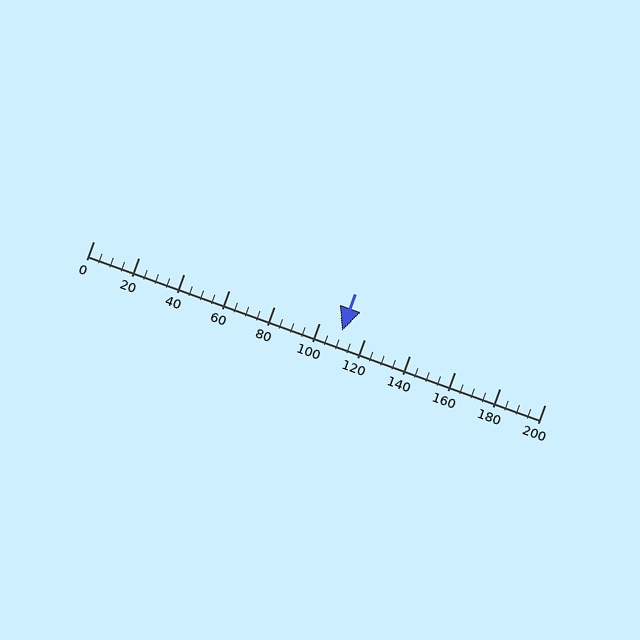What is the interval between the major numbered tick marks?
The major tick marks are spaced 20 units apart.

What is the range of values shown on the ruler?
The ruler shows values from 0 to 200.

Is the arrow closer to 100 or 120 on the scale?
The arrow is closer to 120.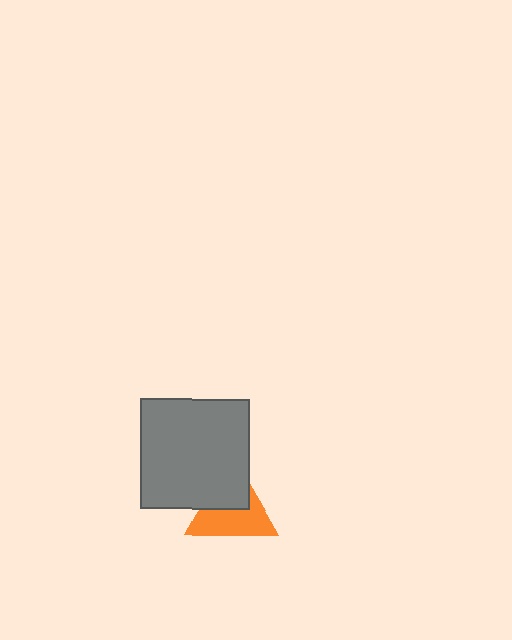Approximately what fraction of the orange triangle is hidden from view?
Roughly 42% of the orange triangle is hidden behind the gray rectangle.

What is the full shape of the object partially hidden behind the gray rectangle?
The partially hidden object is an orange triangle.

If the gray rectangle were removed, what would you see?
You would see the complete orange triangle.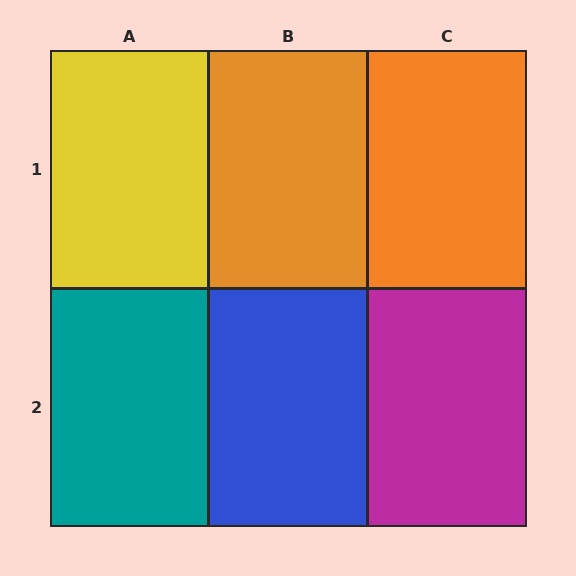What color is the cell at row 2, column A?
Teal.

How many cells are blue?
1 cell is blue.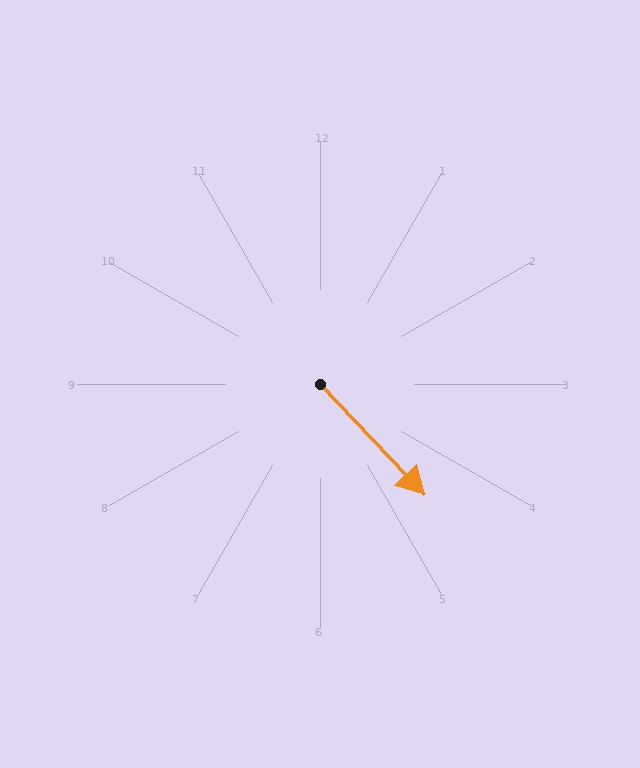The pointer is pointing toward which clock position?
Roughly 5 o'clock.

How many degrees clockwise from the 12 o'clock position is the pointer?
Approximately 137 degrees.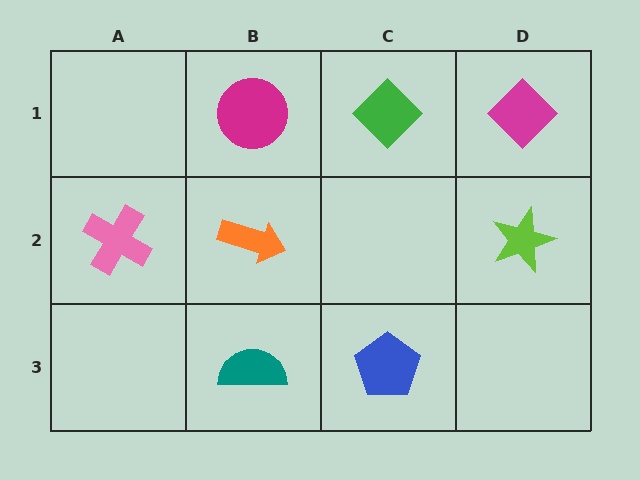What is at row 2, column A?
A pink cross.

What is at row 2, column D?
A lime star.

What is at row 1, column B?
A magenta circle.